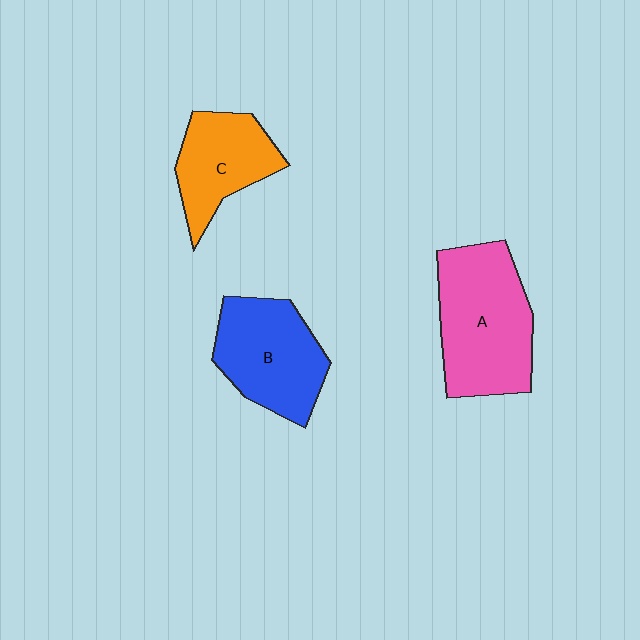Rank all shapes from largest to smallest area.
From largest to smallest: A (pink), B (blue), C (orange).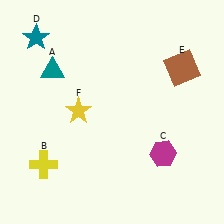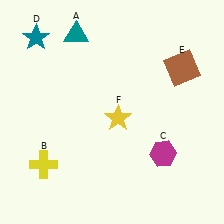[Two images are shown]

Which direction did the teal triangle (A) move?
The teal triangle (A) moved up.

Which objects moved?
The objects that moved are: the teal triangle (A), the yellow star (F).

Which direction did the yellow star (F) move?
The yellow star (F) moved right.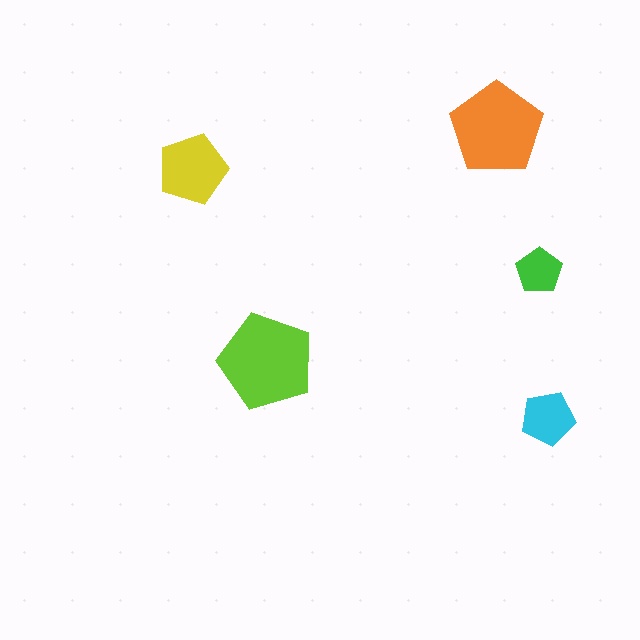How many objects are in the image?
There are 5 objects in the image.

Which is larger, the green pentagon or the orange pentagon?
The orange one.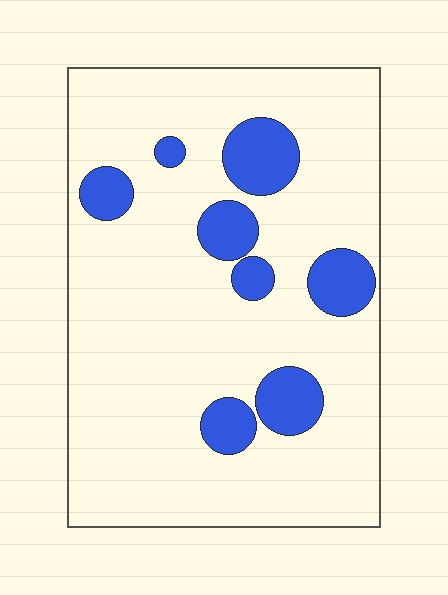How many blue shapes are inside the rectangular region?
8.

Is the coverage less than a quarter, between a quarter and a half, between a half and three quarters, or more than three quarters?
Less than a quarter.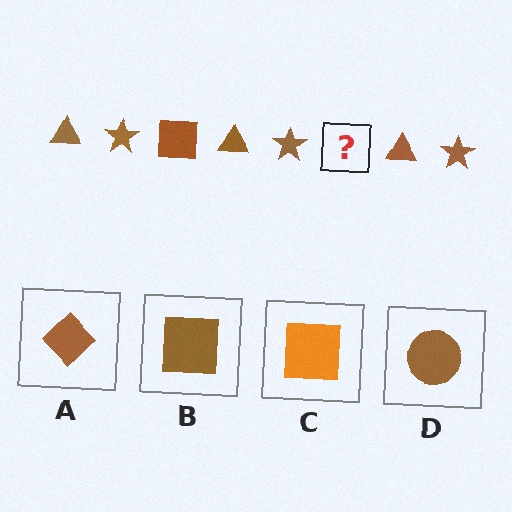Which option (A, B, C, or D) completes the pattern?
B.